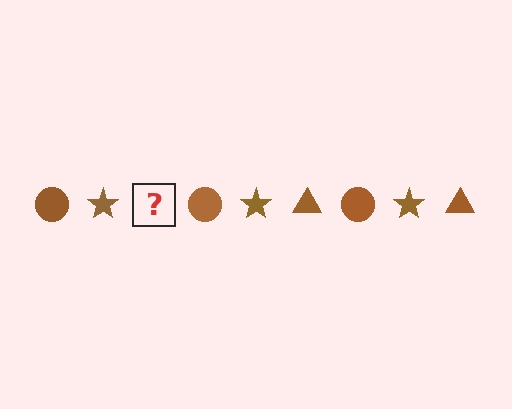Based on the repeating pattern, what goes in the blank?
The blank should be a brown triangle.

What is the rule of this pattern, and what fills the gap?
The rule is that the pattern cycles through circle, star, triangle shapes in brown. The gap should be filled with a brown triangle.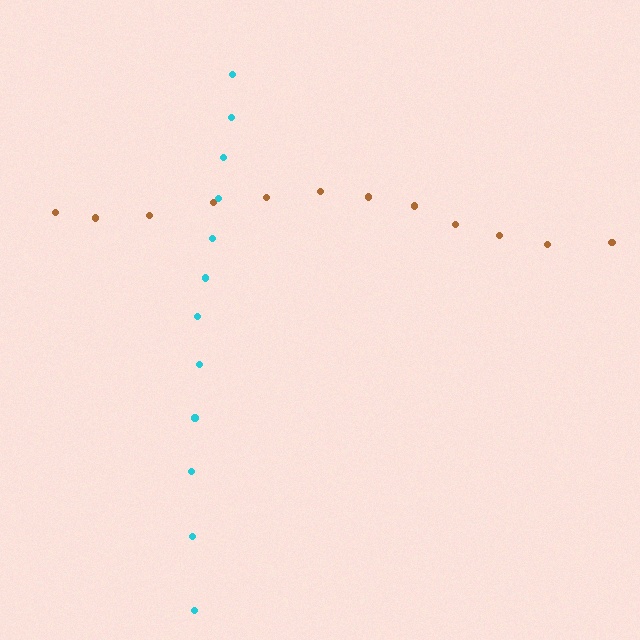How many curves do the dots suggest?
There are 2 distinct paths.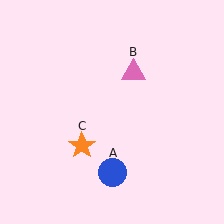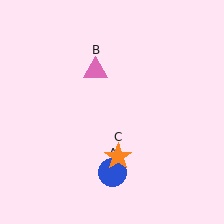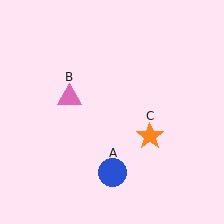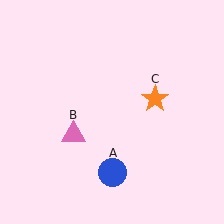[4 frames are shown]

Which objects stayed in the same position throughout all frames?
Blue circle (object A) remained stationary.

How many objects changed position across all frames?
2 objects changed position: pink triangle (object B), orange star (object C).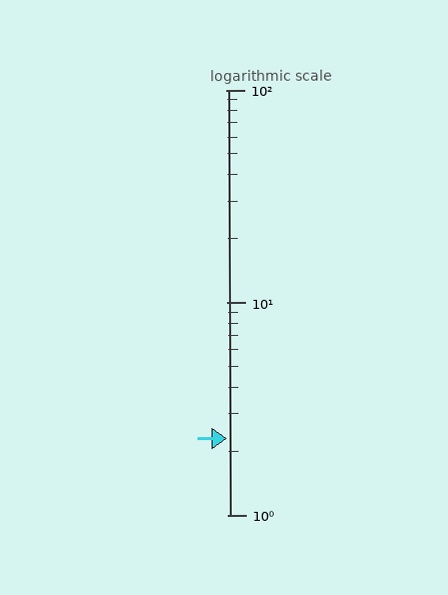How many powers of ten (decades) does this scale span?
The scale spans 2 decades, from 1 to 100.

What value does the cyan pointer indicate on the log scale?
The pointer indicates approximately 2.3.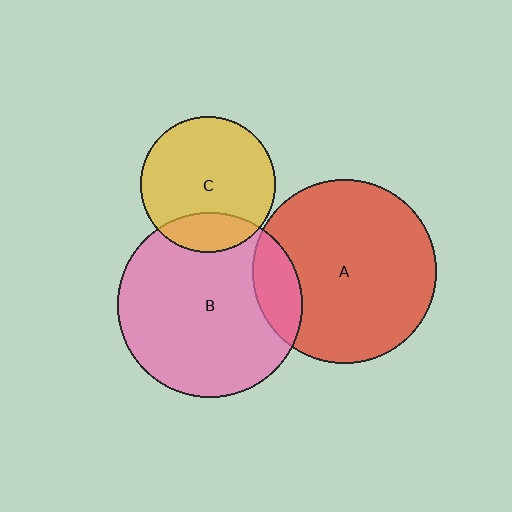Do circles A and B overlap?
Yes.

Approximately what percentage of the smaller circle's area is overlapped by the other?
Approximately 15%.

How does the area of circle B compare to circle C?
Approximately 1.9 times.